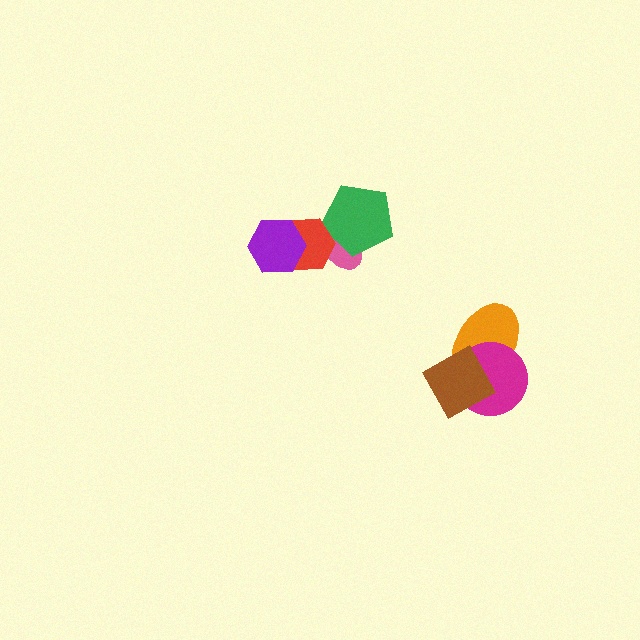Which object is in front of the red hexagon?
The purple hexagon is in front of the red hexagon.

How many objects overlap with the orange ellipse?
2 objects overlap with the orange ellipse.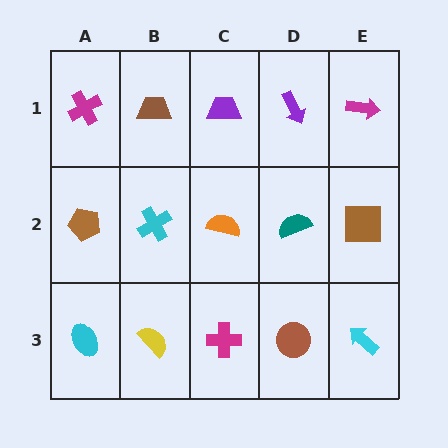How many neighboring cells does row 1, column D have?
3.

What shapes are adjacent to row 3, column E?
A brown square (row 2, column E), a brown circle (row 3, column D).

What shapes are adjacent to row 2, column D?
A purple arrow (row 1, column D), a brown circle (row 3, column D), an orange semicircle (row 2, column C), a brown square (row 2, column E).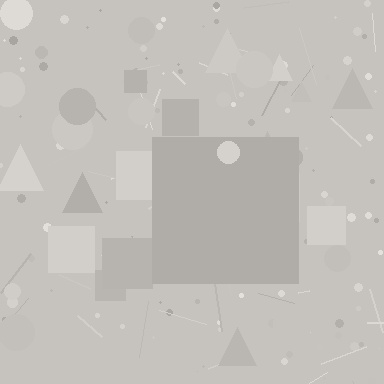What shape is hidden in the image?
A square is hidden in the image.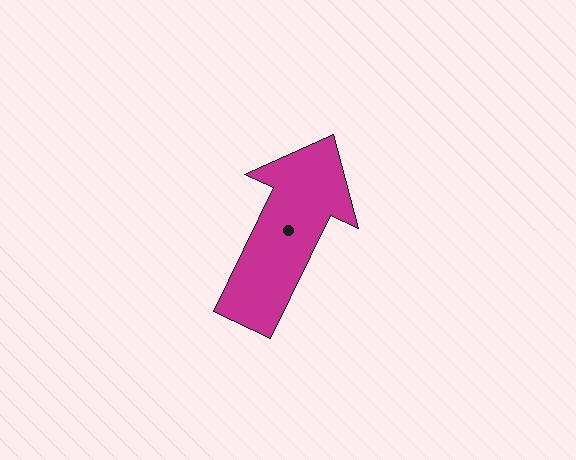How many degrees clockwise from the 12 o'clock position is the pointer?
Approximately 26 degrees.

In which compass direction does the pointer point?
Northeast.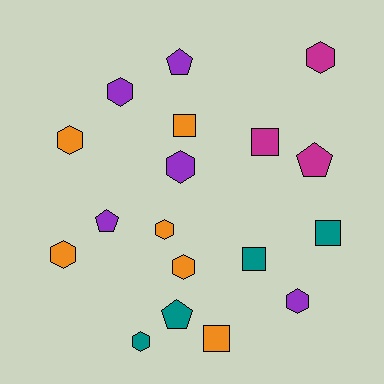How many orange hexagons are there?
There are 4 orange hexagons.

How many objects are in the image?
There are 18 objects.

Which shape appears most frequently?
Hexagon, with 9 objects.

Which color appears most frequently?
Orange, with 6 objects.